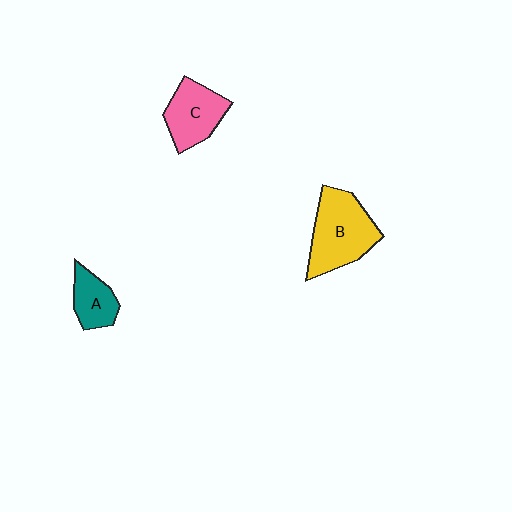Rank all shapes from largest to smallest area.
From largest to smallest: B (yellow), C (pink), A (teal).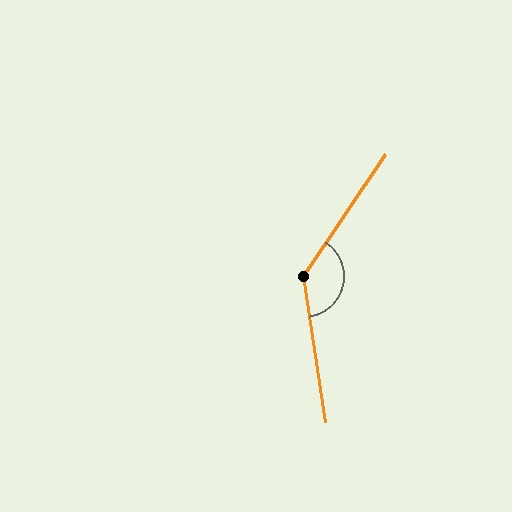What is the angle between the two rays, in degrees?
Approximately 138 degrees.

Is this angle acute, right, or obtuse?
It is obtuse.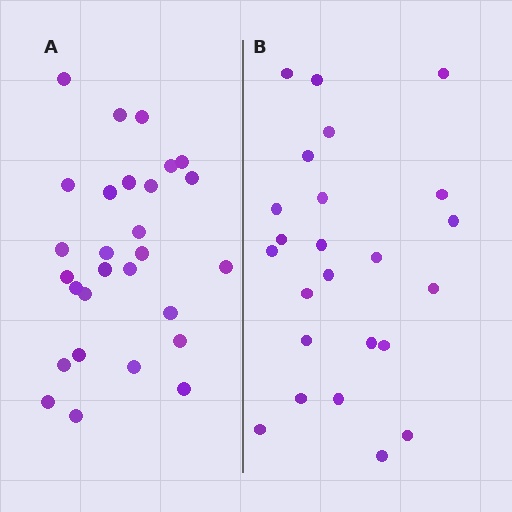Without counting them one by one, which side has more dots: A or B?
Region A (the left region) has more dots.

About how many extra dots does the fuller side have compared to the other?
Region A has about 4 more dots than region B.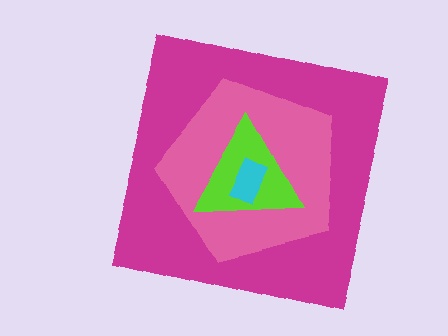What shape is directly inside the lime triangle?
The cyan rectangle.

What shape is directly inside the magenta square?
The pink pentagon.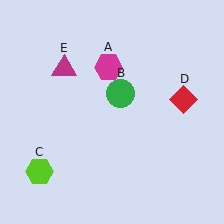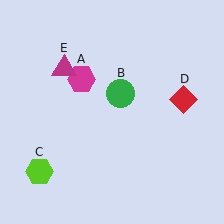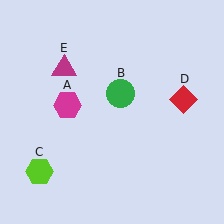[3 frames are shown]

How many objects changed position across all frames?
1 object changed position: magenta hexagon (object A).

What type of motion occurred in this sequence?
The magenta hexagon (object A) rotated counterclockwise around the center of the scene.